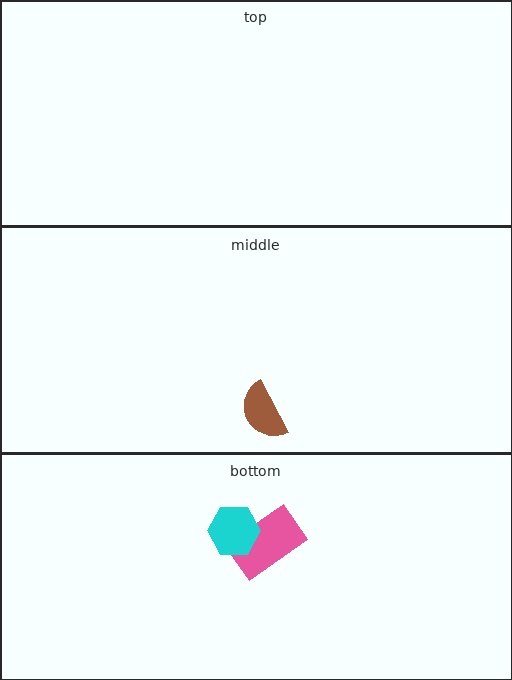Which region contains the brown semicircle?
The middle region.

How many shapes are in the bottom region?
2.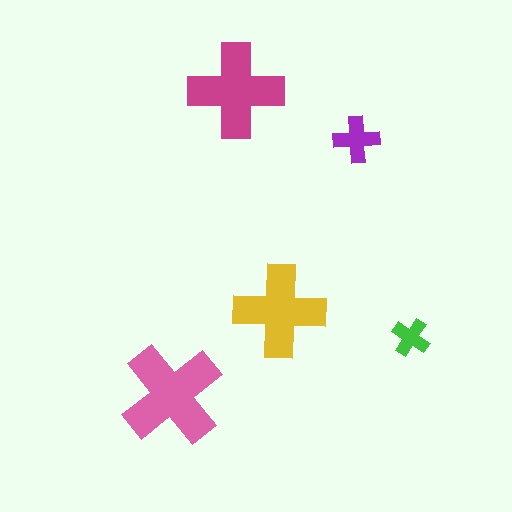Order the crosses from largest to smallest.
the pink one, the magenta one, the yellow one, the purple one, the green one.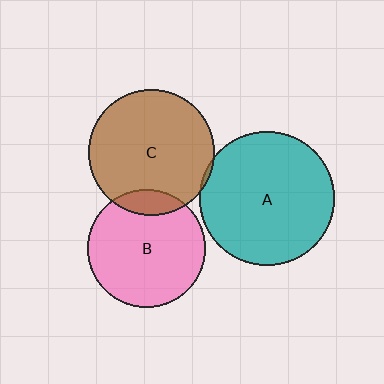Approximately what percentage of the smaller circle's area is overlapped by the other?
Approximately 10%.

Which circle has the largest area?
Circle A (teal).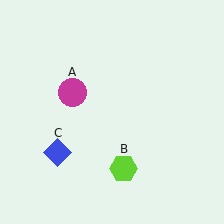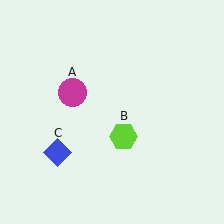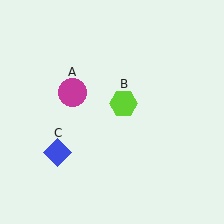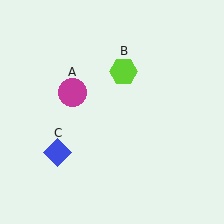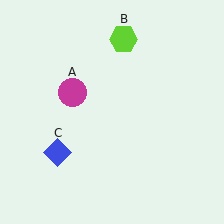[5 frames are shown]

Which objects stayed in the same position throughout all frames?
Magenta circle (object A) and blue diamond (object C) remained stationary.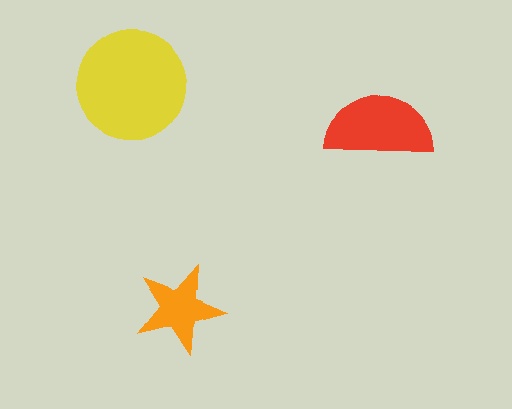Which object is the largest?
The yellow circle.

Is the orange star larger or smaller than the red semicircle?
Smaller.